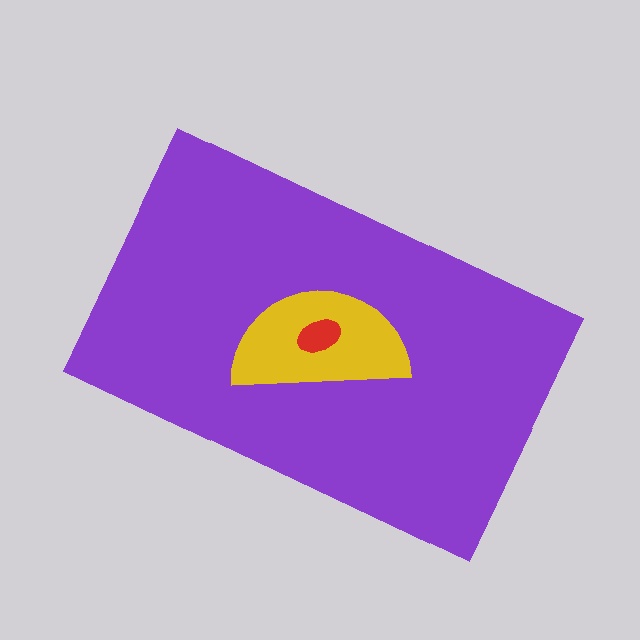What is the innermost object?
The red ellipse.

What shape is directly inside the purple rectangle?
The yellow semicircle.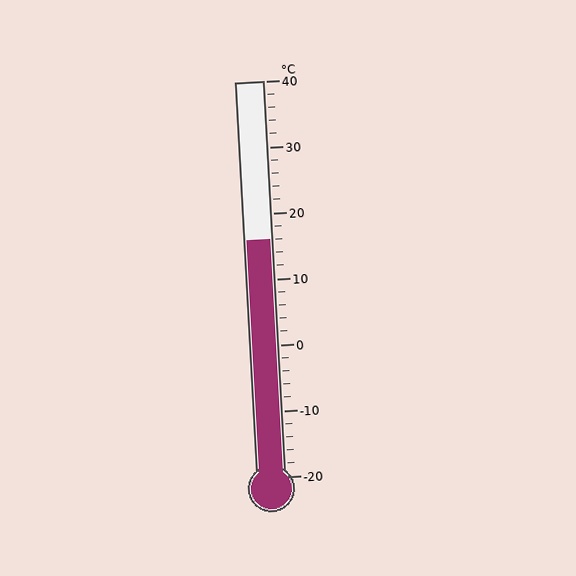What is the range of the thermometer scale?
The thermometer scale ranges from -20°C to 40°C.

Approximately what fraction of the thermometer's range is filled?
The thermometer is filled to approximately 60% of its range.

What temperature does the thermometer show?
The thermometer shows approximately 16°C.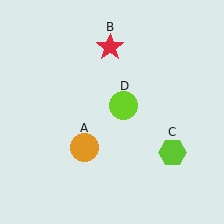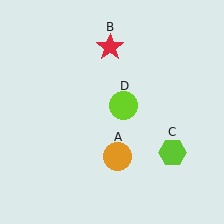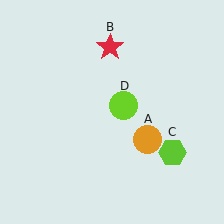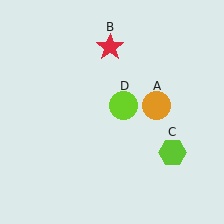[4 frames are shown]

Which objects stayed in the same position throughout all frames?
Red star (object B) and lime hexagon (object C) and lime circle (object D) remained stationary.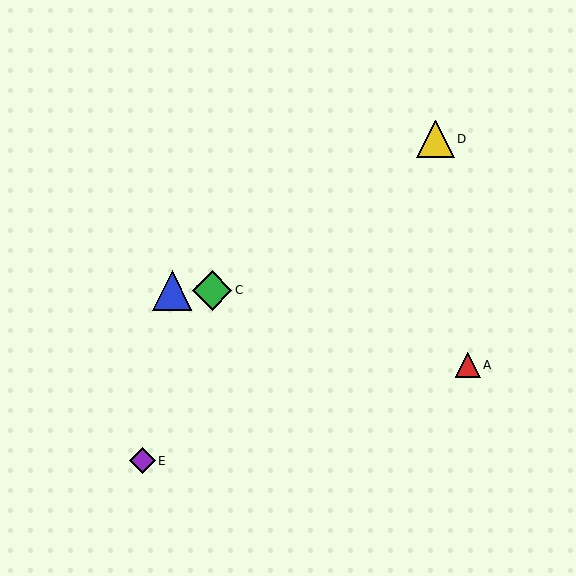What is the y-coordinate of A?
Object A is at y≈365.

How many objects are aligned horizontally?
2 objects (B, C) are aligned horizontally.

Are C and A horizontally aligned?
No, C is at y≈290 and A is at y≈365.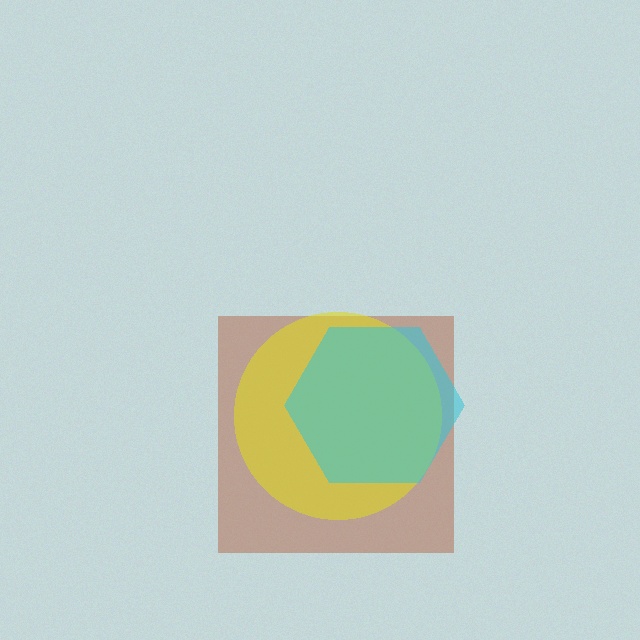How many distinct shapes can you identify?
There are 3 distinct shapes: a brown square, a yellow circle, a cyan hexagon.